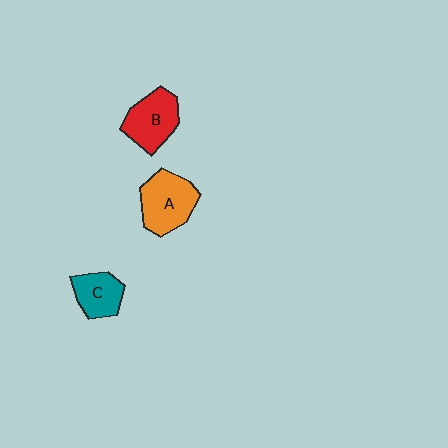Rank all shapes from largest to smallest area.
From largest to smallest: A (orange), B (red), C (teal).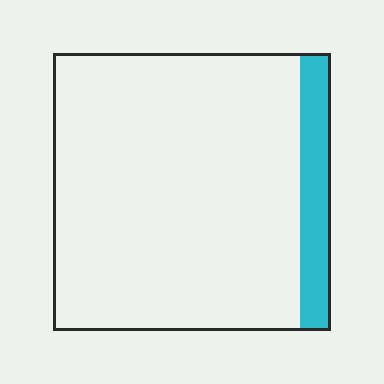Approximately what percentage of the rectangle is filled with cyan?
Approximately 10%.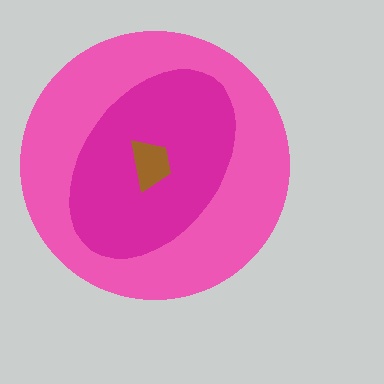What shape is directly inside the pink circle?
The magenta ellipse.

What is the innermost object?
The brown trapezoid.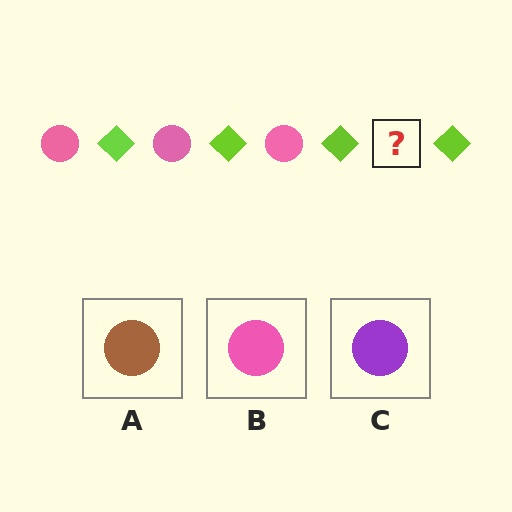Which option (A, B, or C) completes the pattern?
B.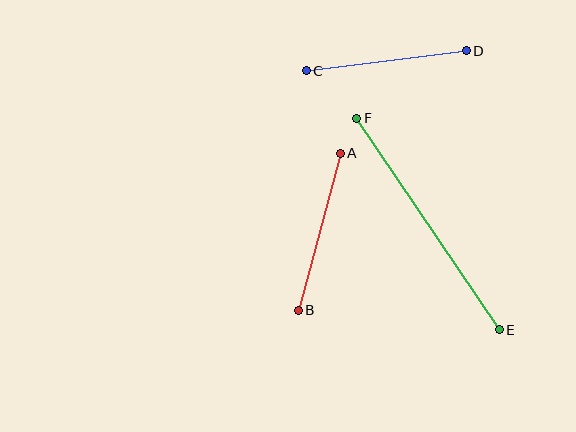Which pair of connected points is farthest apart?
Points E and F are farthest apart.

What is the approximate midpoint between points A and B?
The midpoint is at approximately (319, 232) pixels.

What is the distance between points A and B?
The distance is approximately 163 pixels.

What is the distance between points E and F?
The distance is approximately 255 pixels.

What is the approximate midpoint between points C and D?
The midpoint is at approximately (386, 61) pixels.